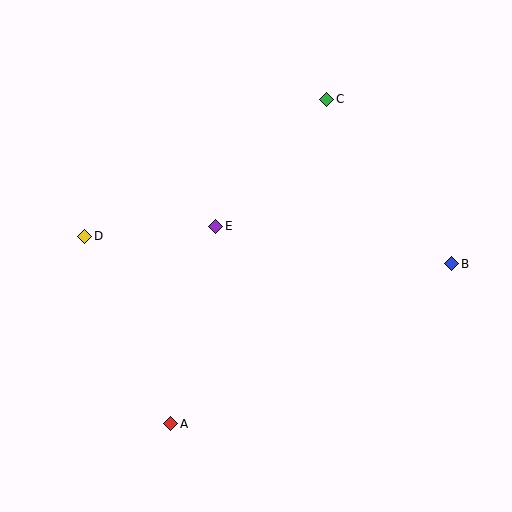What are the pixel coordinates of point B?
Point B is at (452, 264).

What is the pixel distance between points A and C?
The distance between A and C is 360 pixels.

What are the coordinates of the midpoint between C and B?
The midpoint between C and B is at (389, 182).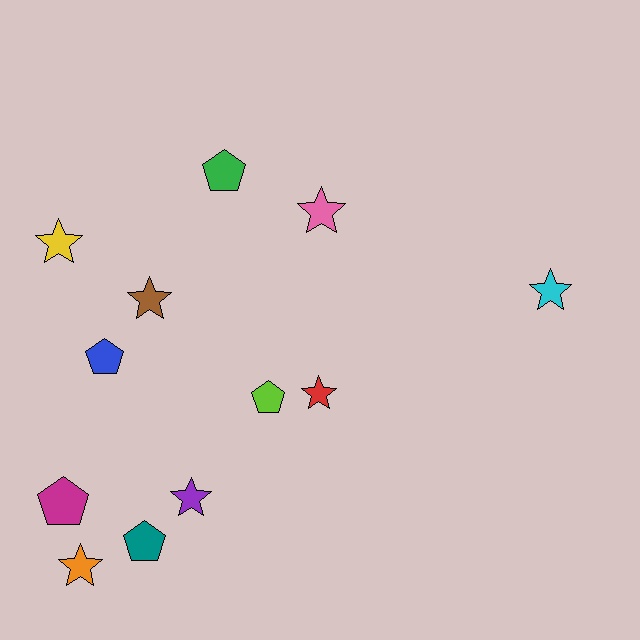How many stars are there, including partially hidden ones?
There are 7 stars.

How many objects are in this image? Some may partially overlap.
There are 12 objects.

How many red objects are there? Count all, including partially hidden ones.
There is 1 red object.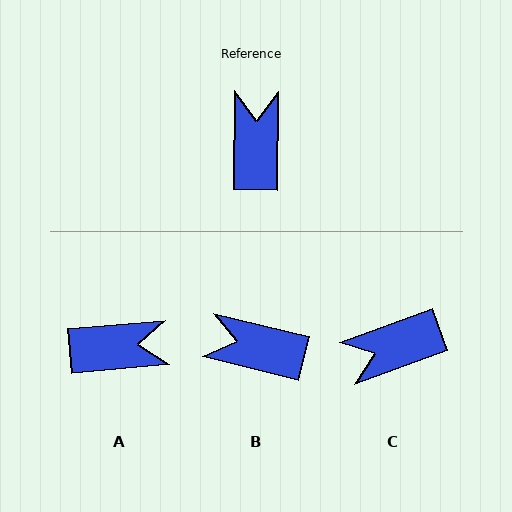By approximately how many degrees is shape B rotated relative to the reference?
Approximately 77 degrees counter-clockwise.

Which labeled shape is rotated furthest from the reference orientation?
C, about 111 degrees away.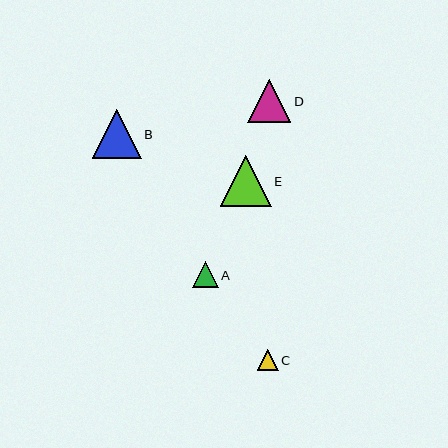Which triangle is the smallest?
Triangle C is the smallest with a size of approximately 20 pixels.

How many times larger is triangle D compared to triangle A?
Triangle D is approximately 1.6 times the size of triangle A.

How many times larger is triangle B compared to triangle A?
Triangle B is approximately 1.9 times the size of triangle A.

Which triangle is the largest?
Triangle E is the largest with a size of approximately 51 pixels.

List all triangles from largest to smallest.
From largest to smallest: E, B, D, A, C.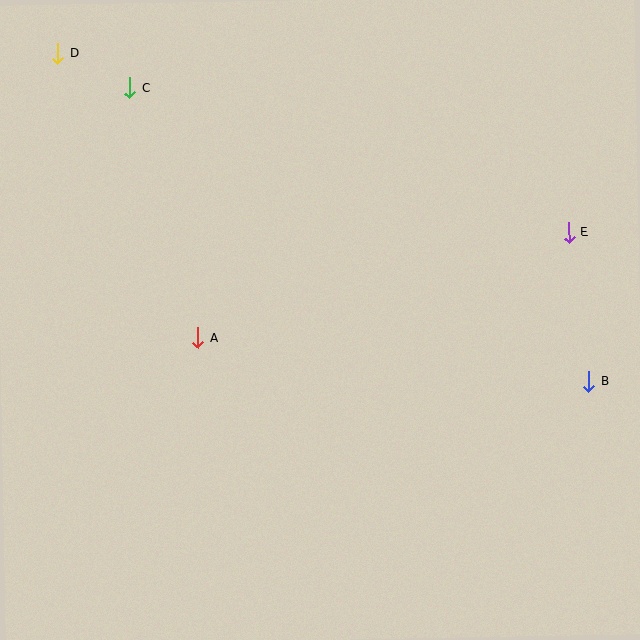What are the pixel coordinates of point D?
Point D is at (58, 54).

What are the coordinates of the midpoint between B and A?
The midpoint between B and A is at (393, 360).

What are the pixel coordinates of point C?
Point C is at (130, 88).